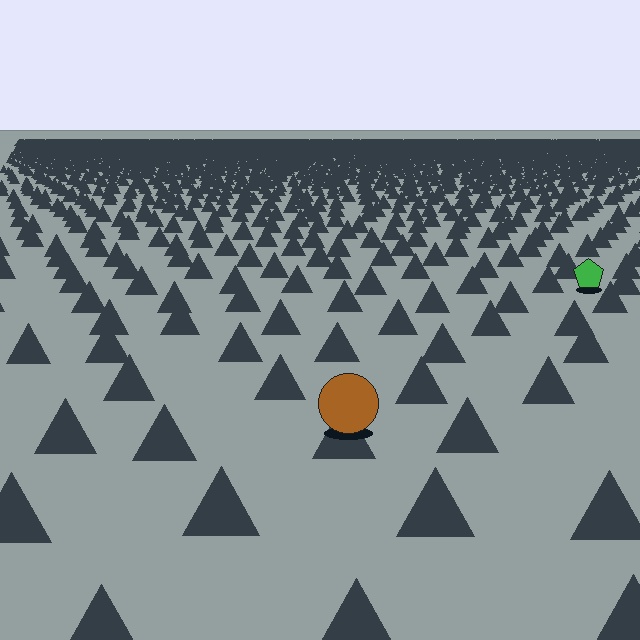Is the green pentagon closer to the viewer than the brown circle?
No. The brown circle is closer — you can tell from the texture gradient: the ground texture is coarser near it.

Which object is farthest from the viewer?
The green pentagon is farthest from the viewer. It appears smaller and the ground texture around it is denser.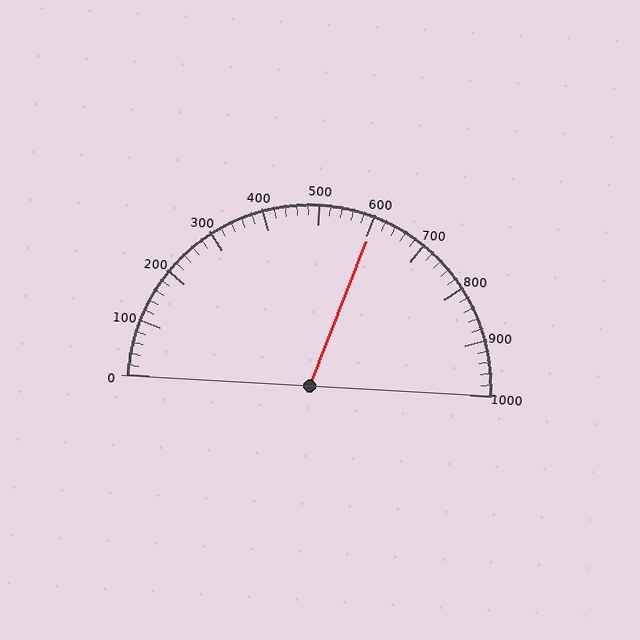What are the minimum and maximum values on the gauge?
The gauge ranges from 0 to 1000.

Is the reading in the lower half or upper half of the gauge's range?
The reading is in the upper half of the range (0 to 1000).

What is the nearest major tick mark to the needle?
The nearest major tick mark is 600.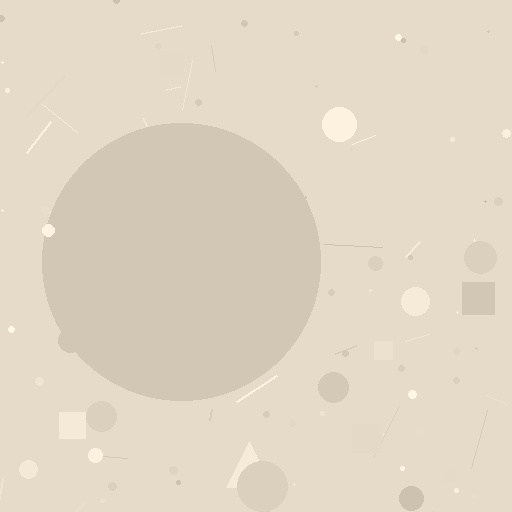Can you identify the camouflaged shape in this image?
The camouflaged shape is a circle.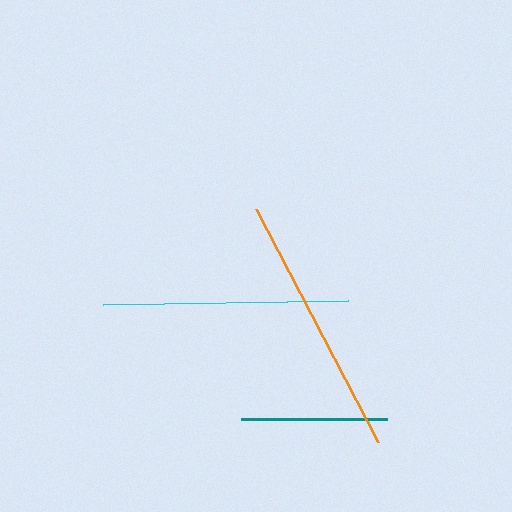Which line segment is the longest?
The orange line is the longest at approximately 262 pixels.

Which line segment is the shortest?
The teal line is the shortest at approximately 146 pixels.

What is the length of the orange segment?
The orange segment is approximately 262 pixels long.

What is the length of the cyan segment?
The cyan segment is approximately 245 pixels long.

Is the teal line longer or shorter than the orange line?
The orange line is longer than the teal line.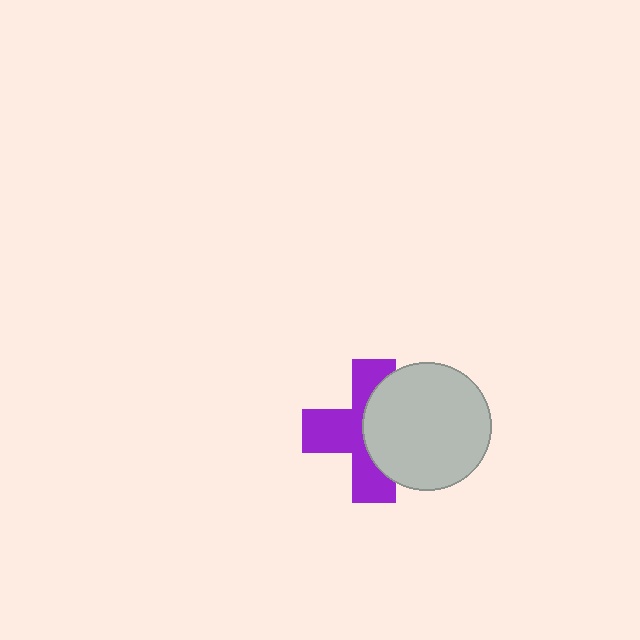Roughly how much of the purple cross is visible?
About half of it is visible (roughly 55%).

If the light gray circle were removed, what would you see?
You would see the complete purple cross.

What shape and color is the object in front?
The object in front is a light gray circle.